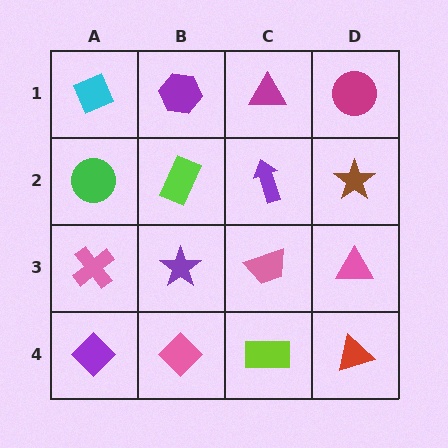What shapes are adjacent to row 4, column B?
A purple star (row 3, column B), a purple diamond (row 4, column A), a lime rectangle (row 4, column C).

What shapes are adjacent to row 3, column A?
A green circle (row 2, column A), a purple diamond (row 4, column A), a purple star (row 3, column B).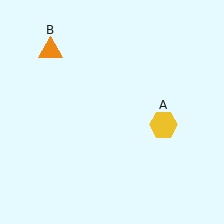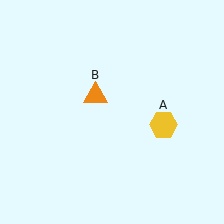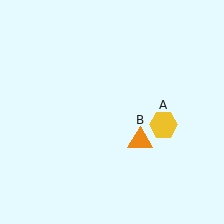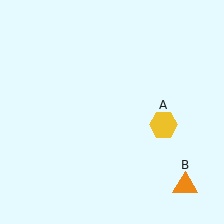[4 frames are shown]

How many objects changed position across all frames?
1 object changed position: orange triangle (object B).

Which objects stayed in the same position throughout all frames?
Yellow hexagon (object A) remained stationary.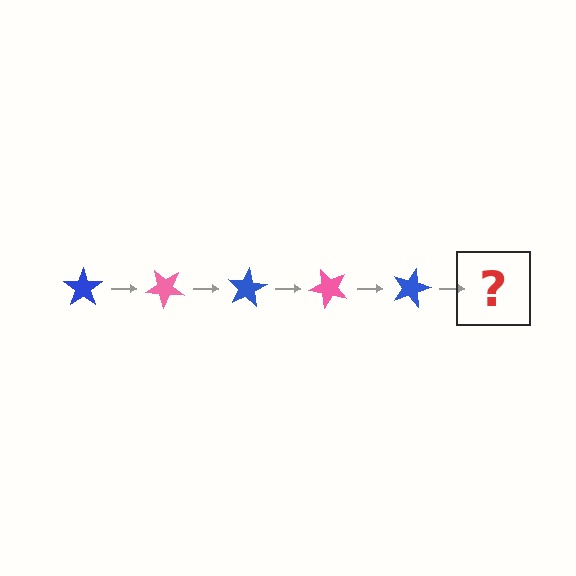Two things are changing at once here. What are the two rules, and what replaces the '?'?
The two rules are that it rotates 40 degrees each step and the color cycles through blue and pink. The '?' should be a pink star, rotated 200 degrees from the start.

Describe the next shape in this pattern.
It should be a pink star, rotated 200 degrees from the start.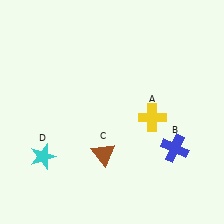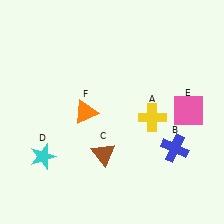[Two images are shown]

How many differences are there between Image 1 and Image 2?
There are 2 differences between the two images.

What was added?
A pink square (E), an orange triangle (F) were added in Image 2.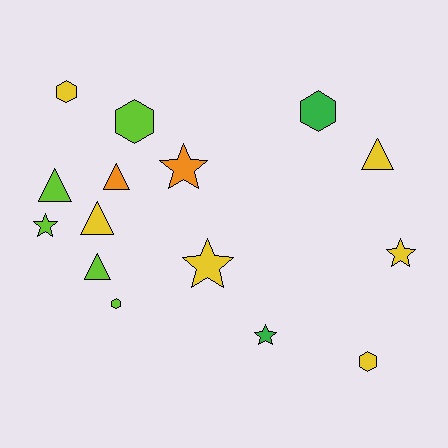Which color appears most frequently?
Yellow, with 6 objects.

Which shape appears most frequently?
Star, with 5 objects.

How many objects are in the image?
There are 15 objects.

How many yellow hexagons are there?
There are 2 yellow hexagons.